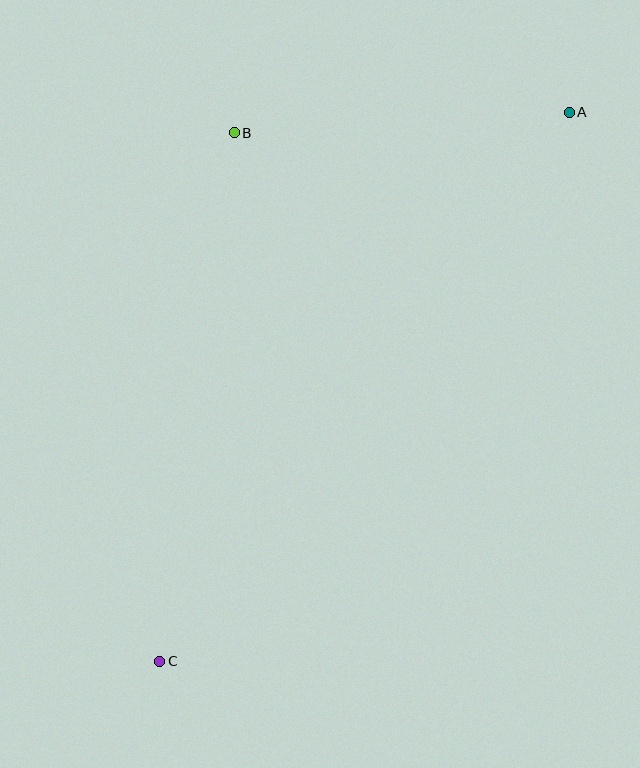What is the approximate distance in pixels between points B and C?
The distance between B and C is approximately 534 pixels.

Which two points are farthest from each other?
Points A and C are farthest from each other.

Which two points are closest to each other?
Points A and B are closest to each other.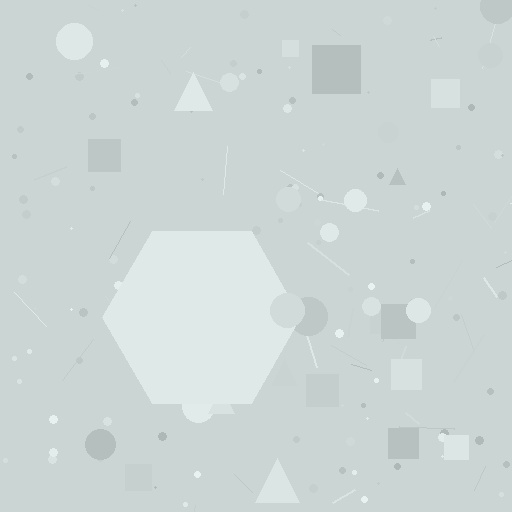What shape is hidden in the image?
A hexagon is hidden in the image.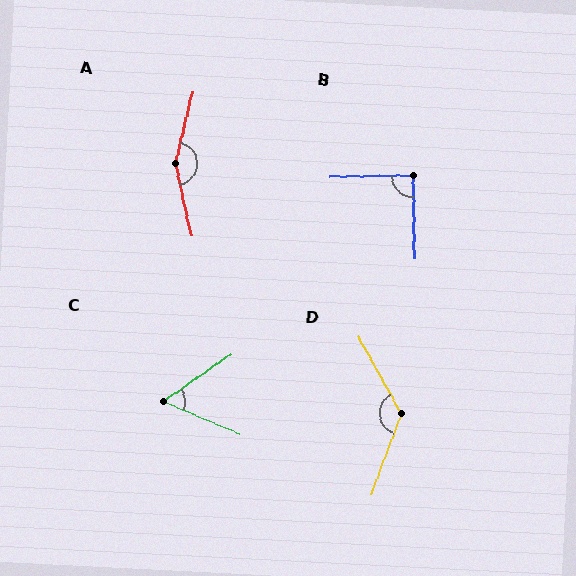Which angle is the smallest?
C, at approximately 58 degrees.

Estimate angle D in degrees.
Approximately 130 degrees.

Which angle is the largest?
A, at approximately 154 degrees.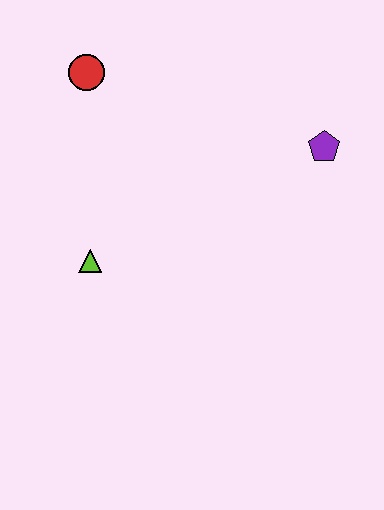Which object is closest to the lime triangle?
The red circle is closest to the lime triangle.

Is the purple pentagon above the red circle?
No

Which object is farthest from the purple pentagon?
The lime triangle is farthest from the purple pentagon.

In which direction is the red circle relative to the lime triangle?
The red circle is above the lime triangle.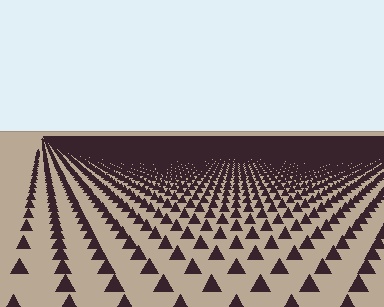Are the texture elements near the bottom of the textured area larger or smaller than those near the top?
Larger. Near the bottom, elements are closer to the viewer and appear at a bigger on-screen size.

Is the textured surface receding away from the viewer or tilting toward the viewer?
The surface is receding away from the viewer. Texture elements get smaller and denser toward the top.